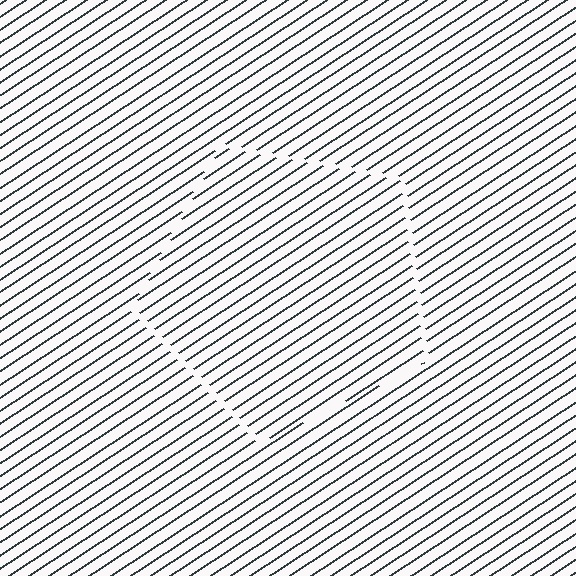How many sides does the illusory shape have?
5 sides — the line-ends trace a pentagon.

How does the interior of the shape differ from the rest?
The interior of the shape contains the same grating, shifted by half a period — the contour is defined by the phase discontinuity where line-ends from the inner and outer gratings abut.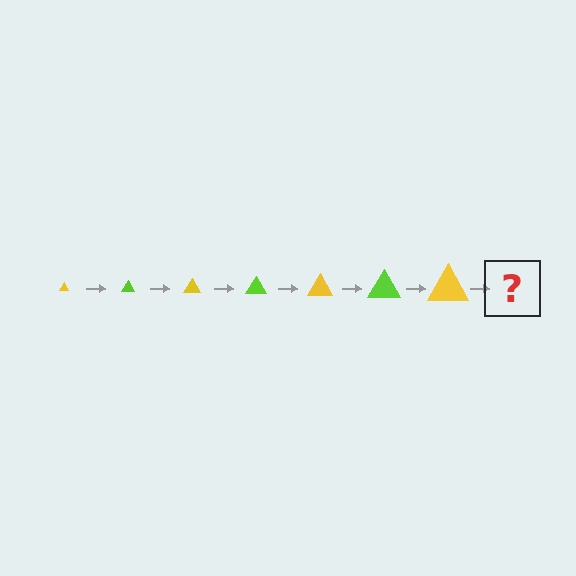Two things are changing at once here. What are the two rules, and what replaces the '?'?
The two rules are that the triangle grows larger each step and the color cycles through yellow and lime. The '?' should be a lime triangle, larger than the previous one.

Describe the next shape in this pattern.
It should be a lime triangle, larger than the previous one.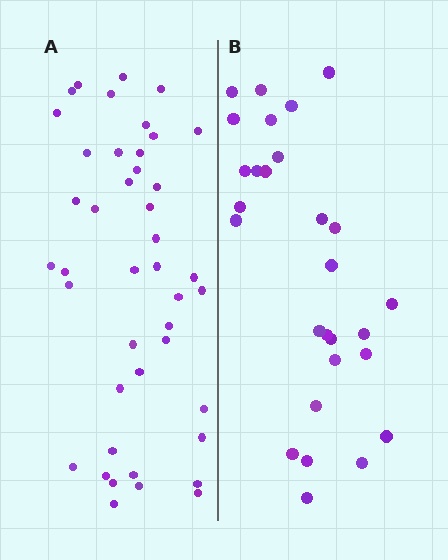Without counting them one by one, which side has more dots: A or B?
Region A (the left region) has more dots.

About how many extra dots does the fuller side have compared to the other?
Region A has approximately 15 more dots than region B.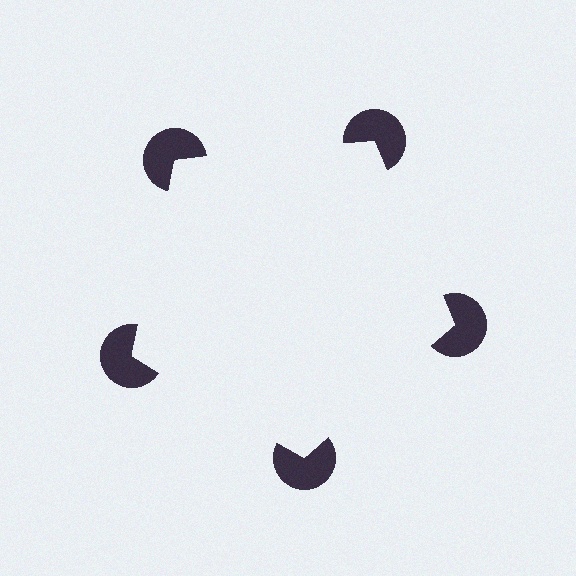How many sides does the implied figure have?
5 sides.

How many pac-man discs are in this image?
There are 5 — one at each vertex of the illusory pentagon.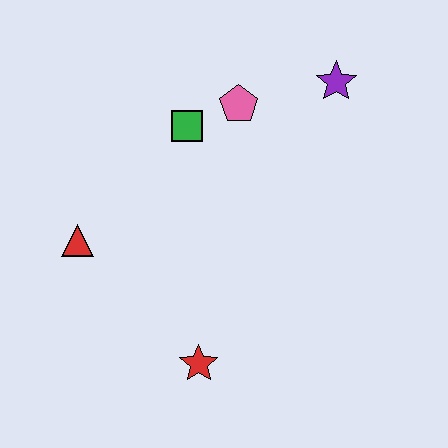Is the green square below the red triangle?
No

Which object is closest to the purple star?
The pink pentagon is closest to the purple star.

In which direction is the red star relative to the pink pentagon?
The red star is below the pink pentagon.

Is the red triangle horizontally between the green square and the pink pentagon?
No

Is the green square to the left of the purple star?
Yes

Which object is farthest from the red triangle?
The purple star is farthest from the red triangle.